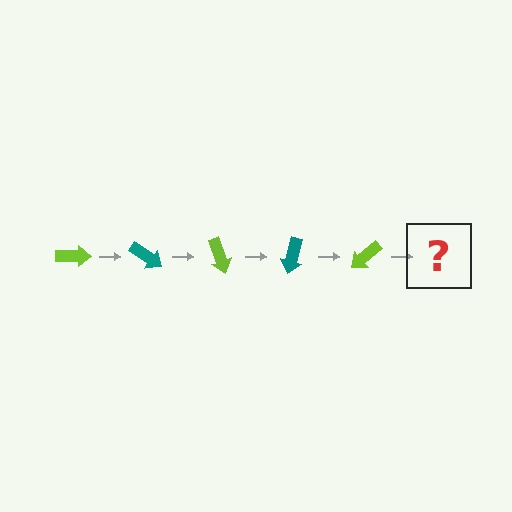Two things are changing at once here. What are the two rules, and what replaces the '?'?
The two rules are that it rotates 35 degrees each step and the color cycles through lime and teal. The '?' should be a teal arrow, rotated 175 degrees from the start.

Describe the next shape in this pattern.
It should be a teal arrow, rotated 175 degrees from the start.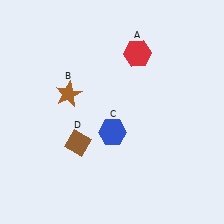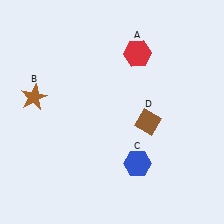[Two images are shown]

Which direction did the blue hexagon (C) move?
The blue hexagon (C) moved down.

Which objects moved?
The objects that moved are: the brown star (B), the blue hexagon (C), the brown diamond (D).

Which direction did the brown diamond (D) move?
The brown diamond (D) moved right.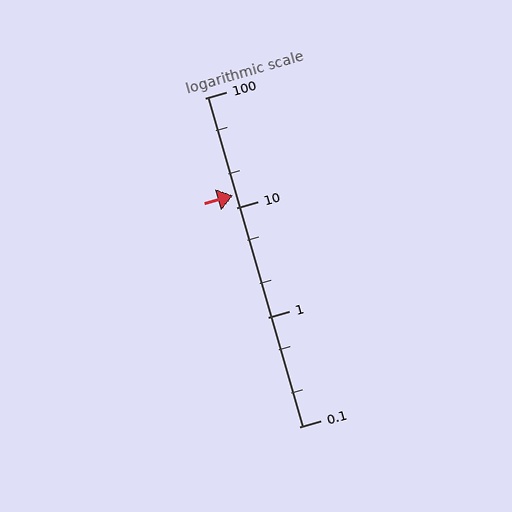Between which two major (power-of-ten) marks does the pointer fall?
The pointer is between 10 and 100.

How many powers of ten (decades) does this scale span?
The scale spans 3 decades, from 0.1 to 100.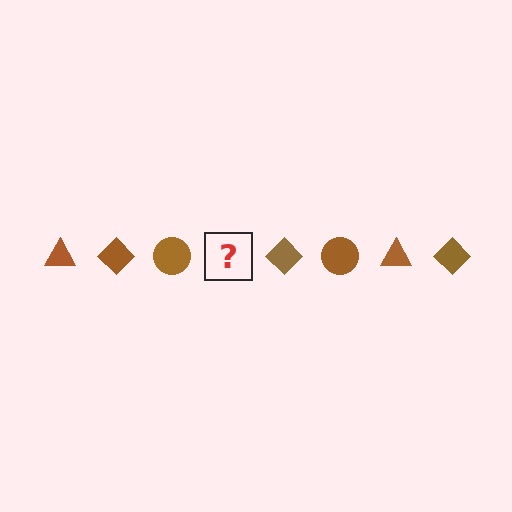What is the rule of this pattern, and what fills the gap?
The rule is that the pattern cycles through triangle, diamond, circle shapes in brown. The gap should be filled with a brown triangle.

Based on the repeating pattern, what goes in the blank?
The blank should be a brown triangle.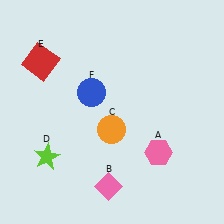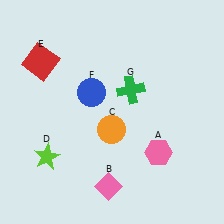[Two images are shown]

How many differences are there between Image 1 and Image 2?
There is 1 difference between the two images.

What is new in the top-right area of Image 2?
A green cross (G) was added in the top-right area of Image 2.